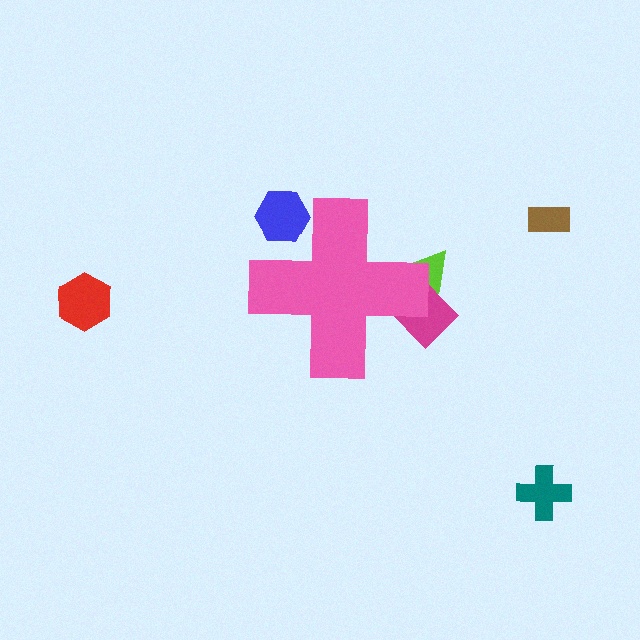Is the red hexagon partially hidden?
No, the red hexagon is fully visible.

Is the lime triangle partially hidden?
Yes, the lime triangle is partially hidden behind the pink cross.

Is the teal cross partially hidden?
No, the teal cross is fully visible.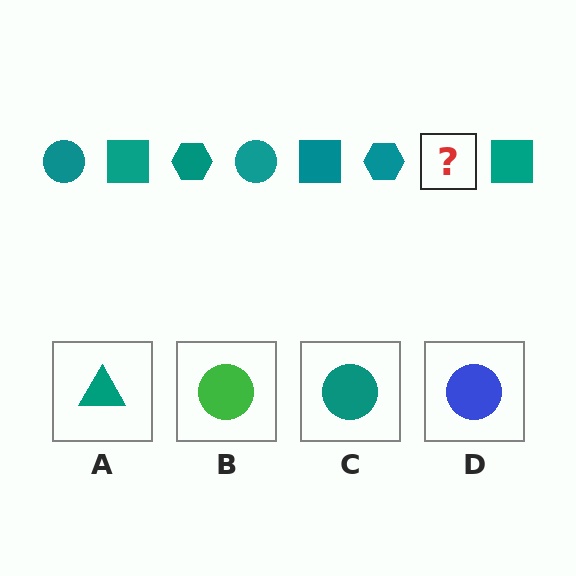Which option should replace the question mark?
Option C.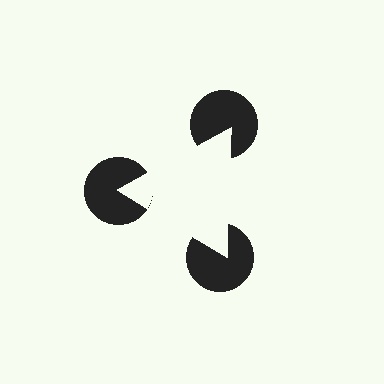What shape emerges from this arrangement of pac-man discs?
An illusory triangle — its edges are inferred from the aligned wedge cuts in the pac-man discs, not physically drawn.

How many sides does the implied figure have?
3 sides.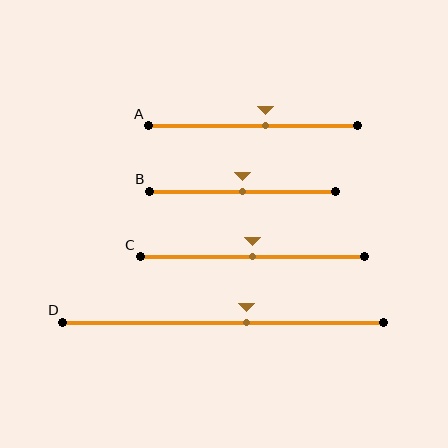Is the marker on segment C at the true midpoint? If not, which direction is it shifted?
Yes, the marker on segment C is at the true midpoint.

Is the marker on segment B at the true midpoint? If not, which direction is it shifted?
Yes, the marker on segment B is at the true midpoint.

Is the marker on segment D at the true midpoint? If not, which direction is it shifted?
No, the marker on segment D is shifted to the right by about 7% of the segment length.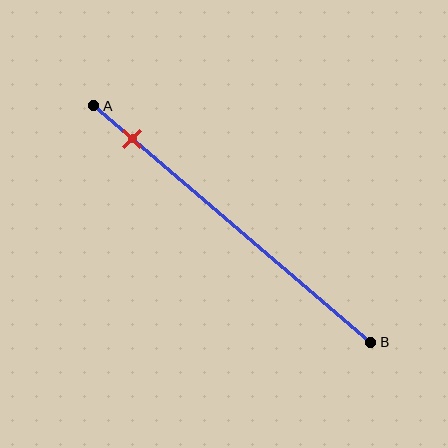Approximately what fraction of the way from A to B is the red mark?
The red mark is approximately 15% of the way from A to B.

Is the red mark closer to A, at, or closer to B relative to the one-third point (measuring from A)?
The red mark is closer to point A than the one-third point of segment AB.